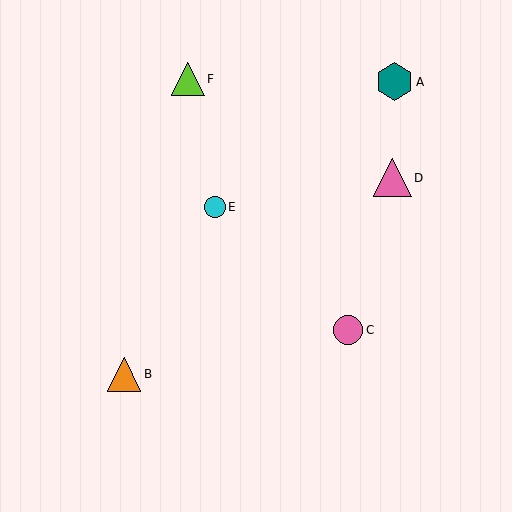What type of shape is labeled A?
Shape A is a teal hexagon.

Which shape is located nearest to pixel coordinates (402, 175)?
The pink triangle (labeled D) at (392, 178) is nearest to that location.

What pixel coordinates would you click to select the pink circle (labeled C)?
Click at (348, 330) to select the pink circle C.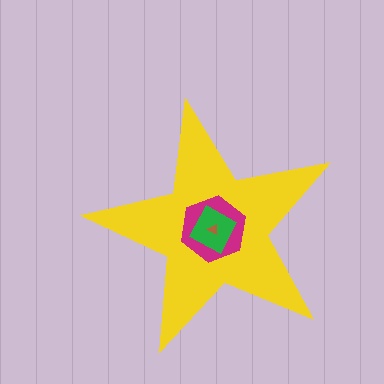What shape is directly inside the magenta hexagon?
The green diamond.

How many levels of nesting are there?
4.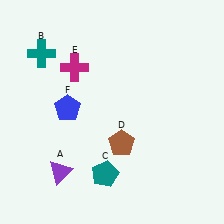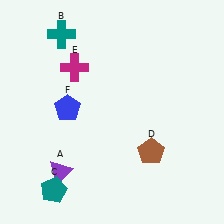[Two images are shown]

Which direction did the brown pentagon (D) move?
The brown pentagon (D) moved right.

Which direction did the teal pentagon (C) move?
The teal pentagon (C) moved left.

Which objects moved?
The objects that moved are: the teal cross (B), the teal pentagon (C), the brown pentagon (D).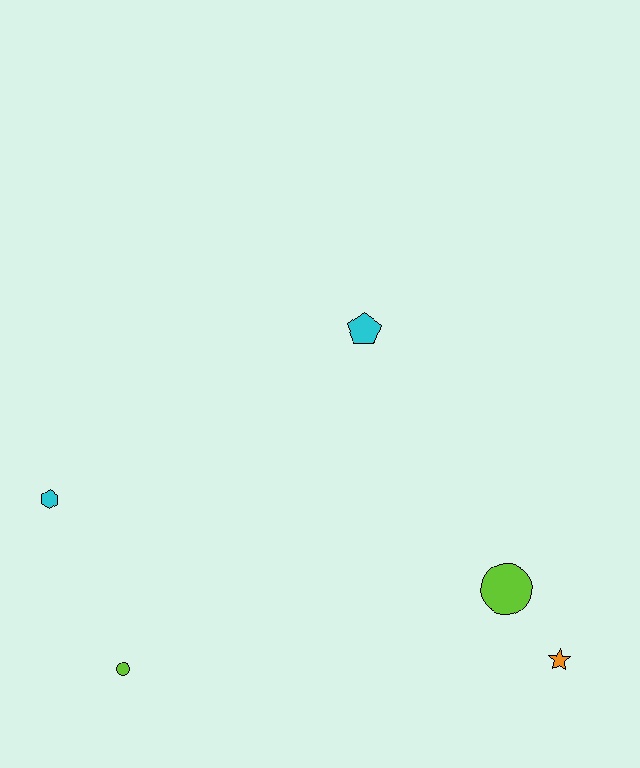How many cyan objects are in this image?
There are 2 cyan objects.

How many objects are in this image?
There are 5 objects.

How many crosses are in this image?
There are no crosses.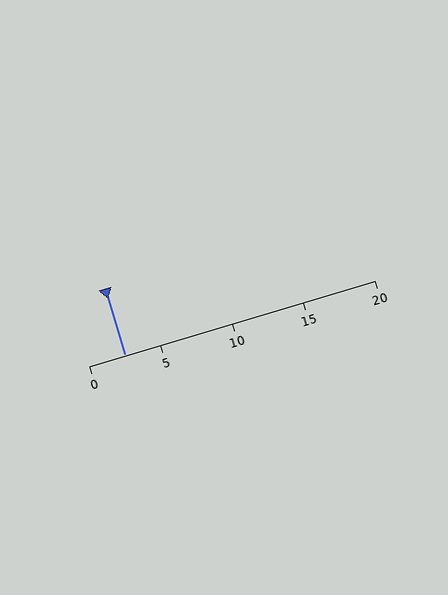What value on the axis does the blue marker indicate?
The marker indicates approximately 2.5.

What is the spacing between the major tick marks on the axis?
The major ticks are spaced 5 apart.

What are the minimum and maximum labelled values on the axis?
The axis runs from 0 to 20.